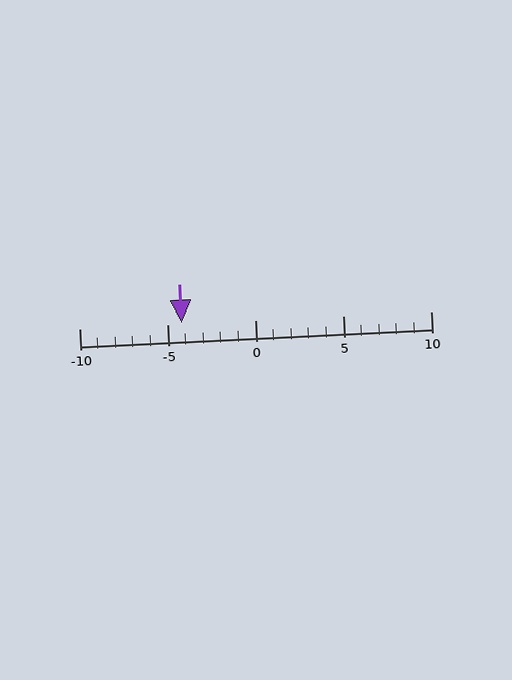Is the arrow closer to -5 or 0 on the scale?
The arrow is closer to -5.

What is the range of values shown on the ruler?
The ruler shows values from -10 to 10.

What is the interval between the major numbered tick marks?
The major tick marks are spaced 5 units apart.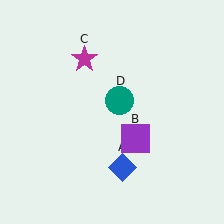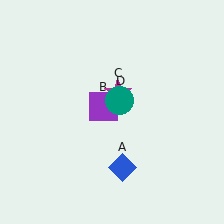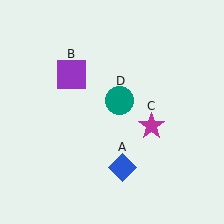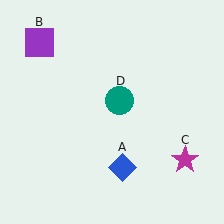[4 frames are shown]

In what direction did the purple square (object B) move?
The purple square (object B) moved up and to the left.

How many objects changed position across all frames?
2 objects changed position: purple square (object B), magenta star (object C).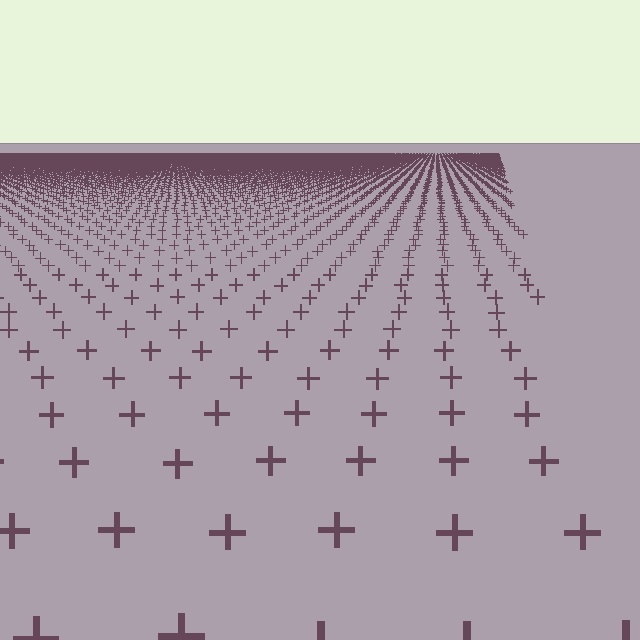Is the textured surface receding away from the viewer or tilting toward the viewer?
The surface is receding away from the viewer. Texture elements get smaller and denser toward the top.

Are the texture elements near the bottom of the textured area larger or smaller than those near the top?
Larger. Near the bottom, elements are closer to the viewer and appear at a bigger on-screen size.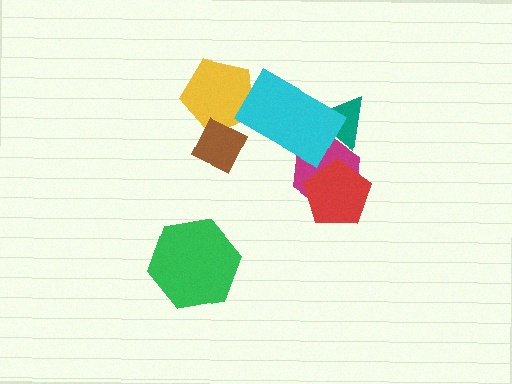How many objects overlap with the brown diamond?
1 object overlaps with the brown diamond.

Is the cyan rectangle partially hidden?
No, no other shape covers it.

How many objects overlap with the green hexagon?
0 objects overlap with the green hexagon.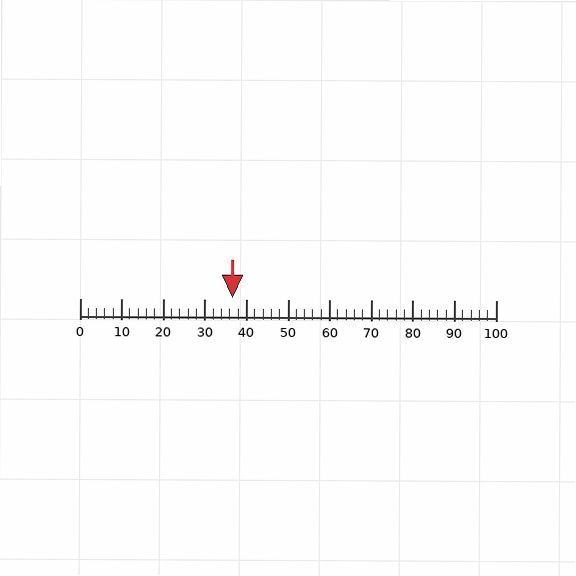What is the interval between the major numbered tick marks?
The major tick marks are spaced 10 units apart.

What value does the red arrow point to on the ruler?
The red arrow points to approximately 37.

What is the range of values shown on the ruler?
The ruler shows values from 0 to 100.